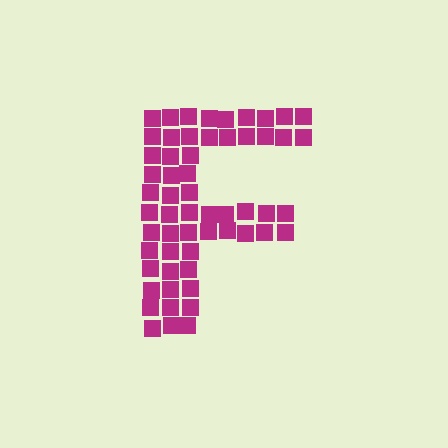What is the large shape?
The large shape is the letter F.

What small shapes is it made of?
It is made of small squares.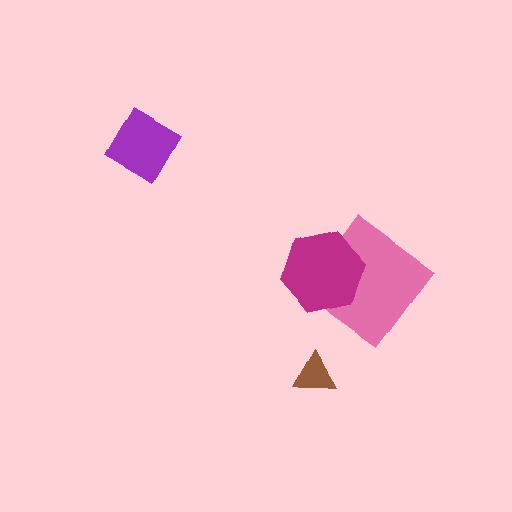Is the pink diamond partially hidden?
Yes, it is partially covered by another shape.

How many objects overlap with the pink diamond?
1 object overlaps with the pink diamond.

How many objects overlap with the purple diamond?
0 objects overlap with the purple diamond.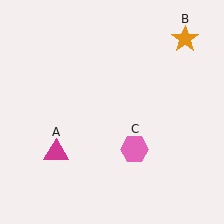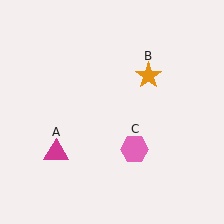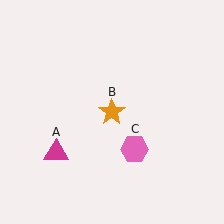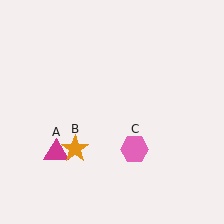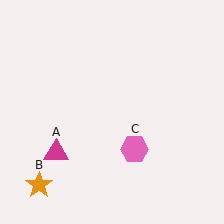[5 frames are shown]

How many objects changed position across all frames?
1 object changed position: orange star (object B).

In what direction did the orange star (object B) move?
The orange star (object B) moved down and to the left.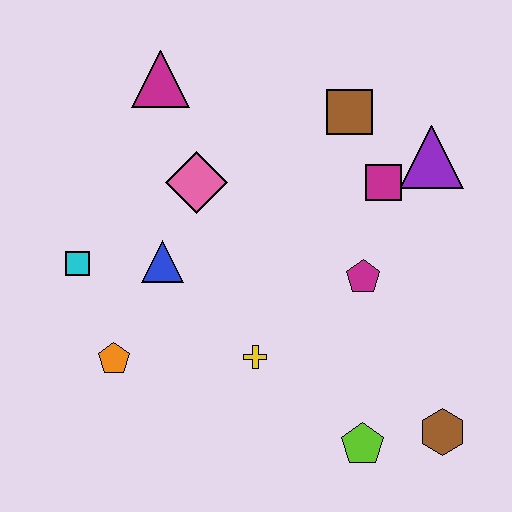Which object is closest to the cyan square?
The blue triangle is closest to the cyan square.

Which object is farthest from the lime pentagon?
The magenta triangle is farthest from the lime pentagon.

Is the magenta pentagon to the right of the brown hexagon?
No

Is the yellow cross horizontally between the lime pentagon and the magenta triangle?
Yes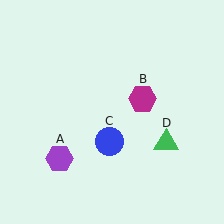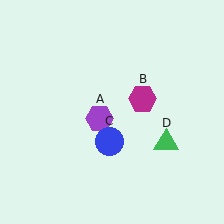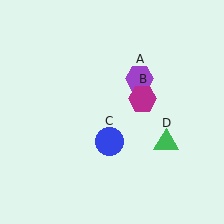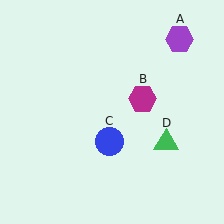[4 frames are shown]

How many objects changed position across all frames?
1 object changed position: purple hexagon (object A).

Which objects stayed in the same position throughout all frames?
Magenta hexagon (object B) and blue circle (object C) and green triangle (object D) remained stationary.